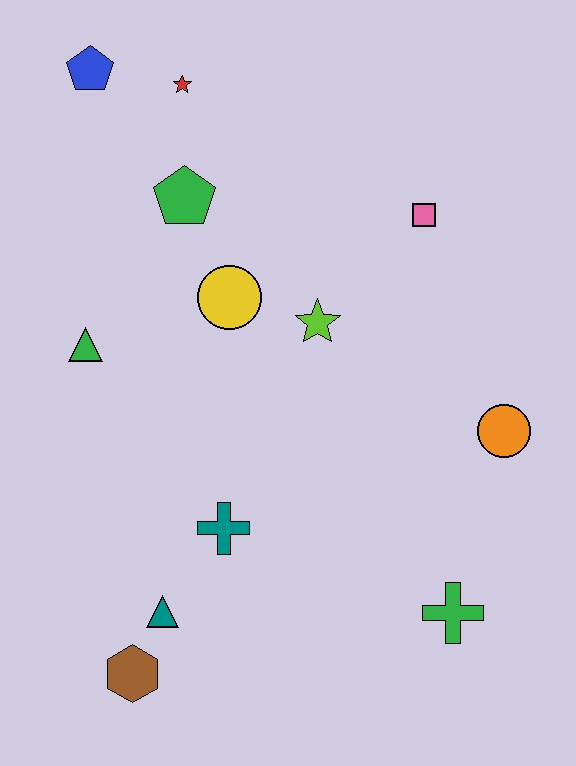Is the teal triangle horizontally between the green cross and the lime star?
No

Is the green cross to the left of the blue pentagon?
No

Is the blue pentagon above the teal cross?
Yes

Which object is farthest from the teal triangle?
The blue pentagon is farthest from the teal triangle.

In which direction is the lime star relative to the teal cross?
The lime star is above the teal cross.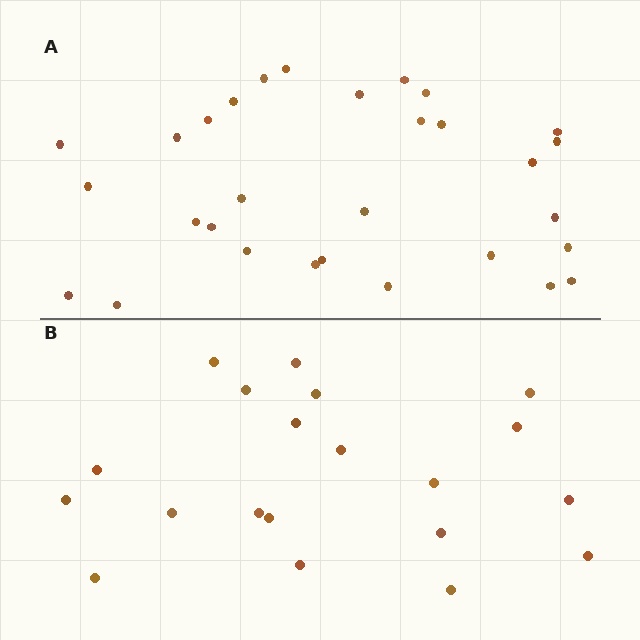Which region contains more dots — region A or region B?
Region A (the top region) has more dots.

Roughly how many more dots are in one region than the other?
Region A has roughly 10 or so more dots than region B.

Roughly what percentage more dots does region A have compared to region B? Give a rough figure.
About 50% more.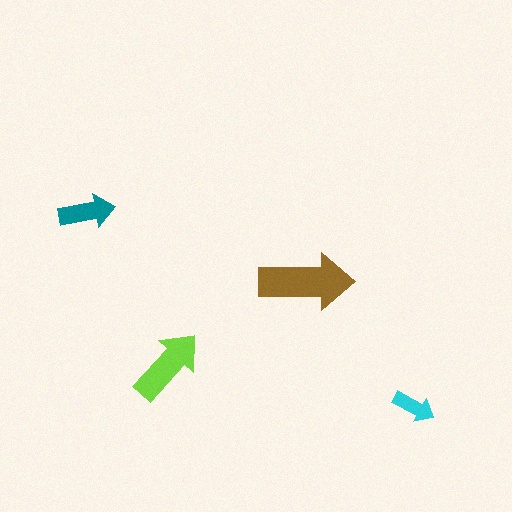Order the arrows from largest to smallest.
the brown one, the lime one, the teal one, the cyan one.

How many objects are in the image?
There are 4 objects in the image.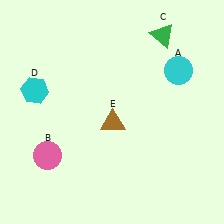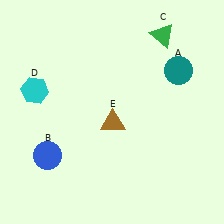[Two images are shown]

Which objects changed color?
A changed from cyan to teal. B changed from pink to blue.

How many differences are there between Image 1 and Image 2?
There are 2 differences between the two images.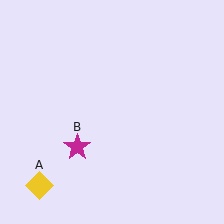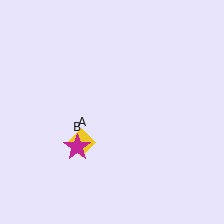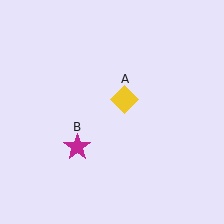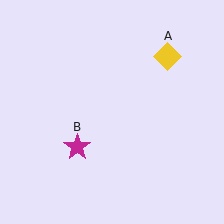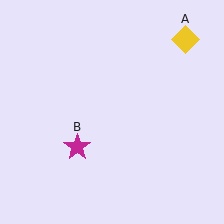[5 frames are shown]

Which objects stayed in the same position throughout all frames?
Magenta star (object B) remained stationary.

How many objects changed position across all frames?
1 object changed position: yellow diamond (object A).